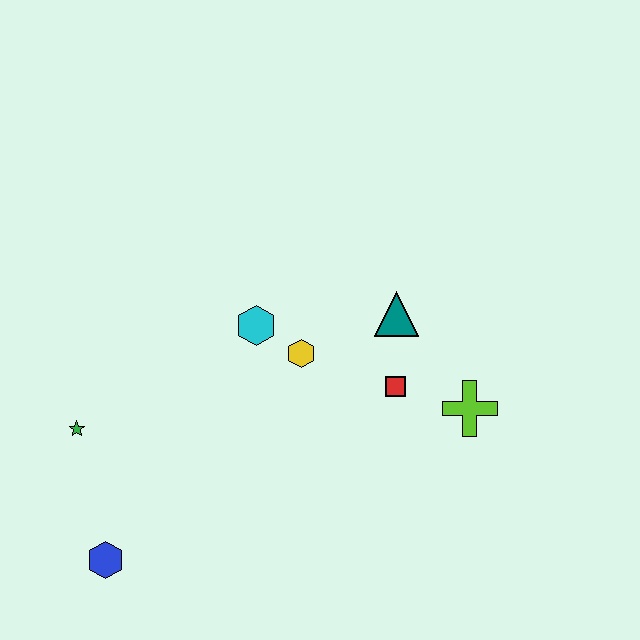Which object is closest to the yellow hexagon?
The cyan hexagon is closest to the yellow hexagon.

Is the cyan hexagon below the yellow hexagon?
No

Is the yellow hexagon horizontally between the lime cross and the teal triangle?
No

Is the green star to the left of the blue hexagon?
Yes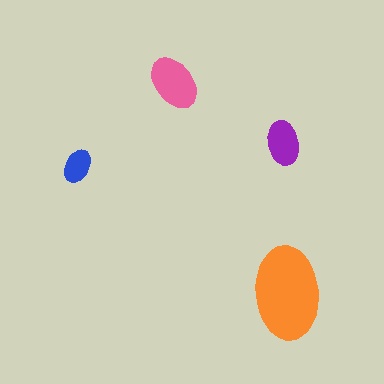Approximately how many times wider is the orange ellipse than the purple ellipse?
About 2 times wider.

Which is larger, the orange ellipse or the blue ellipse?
The orange one.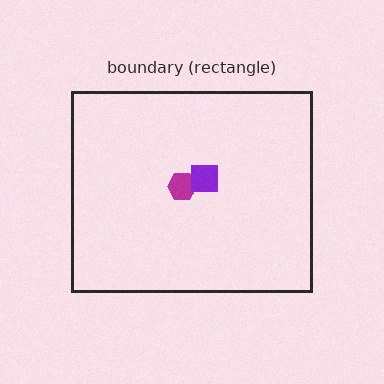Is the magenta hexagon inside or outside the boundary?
Inside.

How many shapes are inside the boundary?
2 inside, 0 outside.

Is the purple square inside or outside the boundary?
Inside.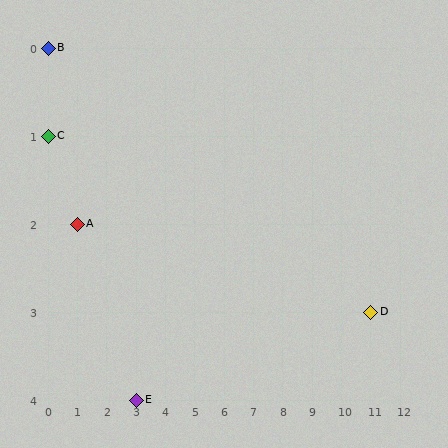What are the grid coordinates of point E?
Point E is at grid coordinates (3, 4).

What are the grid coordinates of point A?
Point A is at grid coordinates (1, 2).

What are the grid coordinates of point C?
Point C is at grid coordinates (0, 1).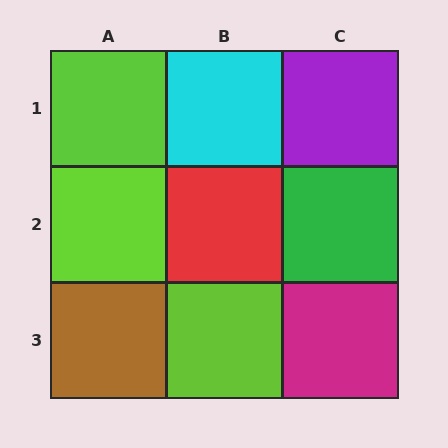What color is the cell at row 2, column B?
Red.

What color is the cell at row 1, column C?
Purple.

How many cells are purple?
1 cell is purple.